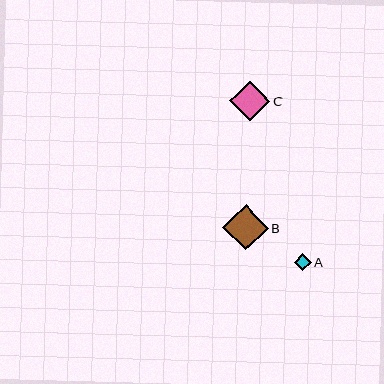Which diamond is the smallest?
Diamond A is the smallest with a size of approximately 17 pixels.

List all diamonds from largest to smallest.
From largest to smallest: B, C, A.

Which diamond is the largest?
Diamond B is the largest with a size of approximately 46 pixels.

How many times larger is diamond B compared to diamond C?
Diamond B is approximately 1.1 times the size of diamond C.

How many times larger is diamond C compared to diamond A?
Diamond C is approximately 2.3 times the size of diamond A.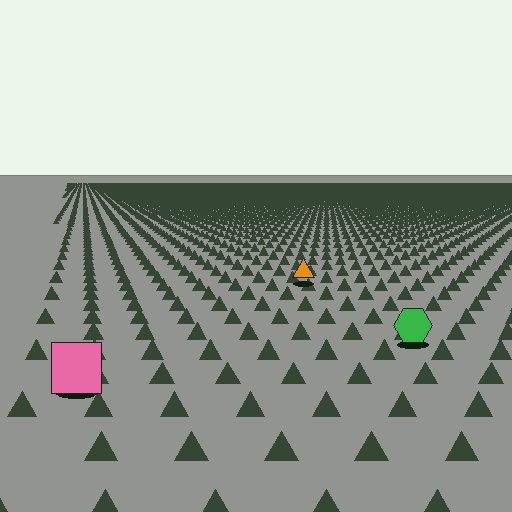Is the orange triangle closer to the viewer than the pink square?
No. The pink square is closer — you can tell from the texture gradient: the ground texture is coarser near it.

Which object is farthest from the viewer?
The orange triangle is farthest from the viewer. It appears smaller and the ground texture around it is denser.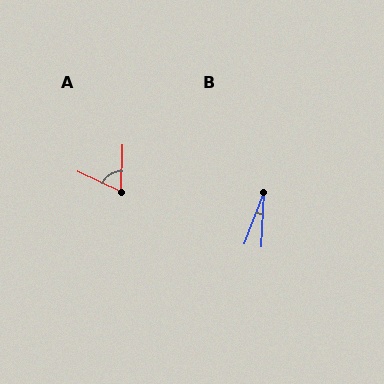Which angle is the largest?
A, at approximately 67 degrees.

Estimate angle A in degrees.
Approximately 67 degrees.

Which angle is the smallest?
B, at approximately 19 degrees.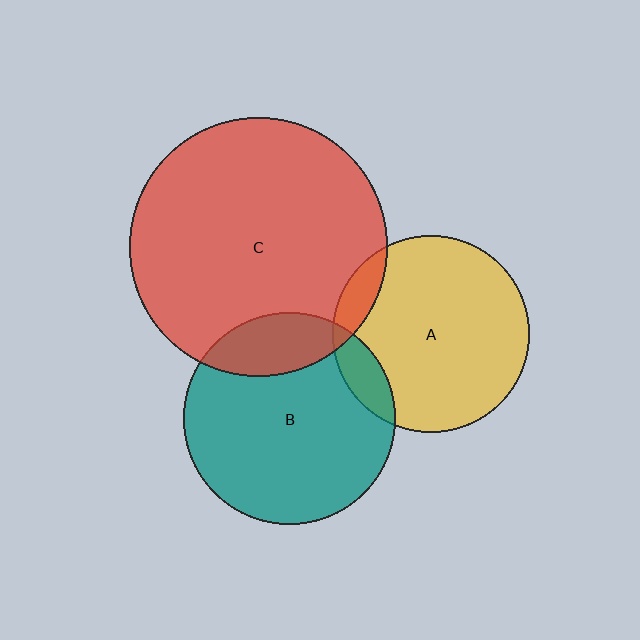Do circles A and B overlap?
Yes.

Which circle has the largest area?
Circle C (red).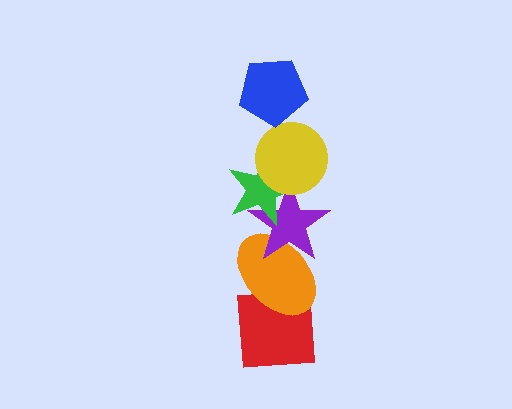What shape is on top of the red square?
The orange ellipse is on top of the red square.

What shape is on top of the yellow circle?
The blue pentagon is on top of the yellow circle.